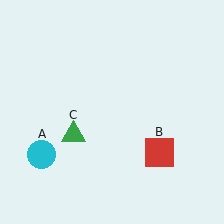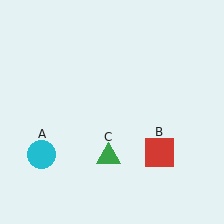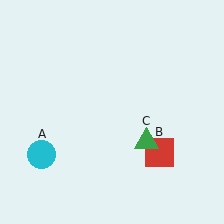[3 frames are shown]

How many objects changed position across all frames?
1 object changed position: green triangle (object C).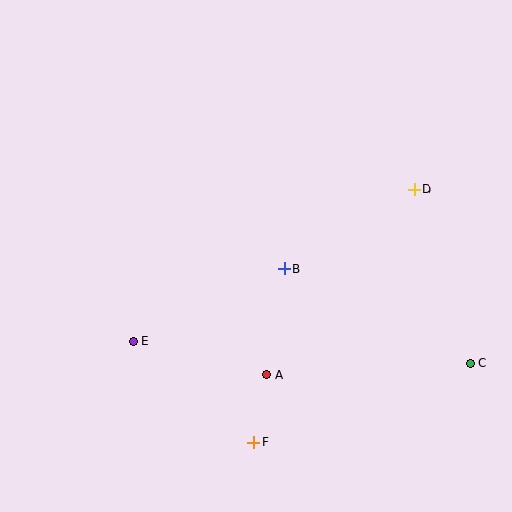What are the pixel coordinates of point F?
Point F is at (254, 442).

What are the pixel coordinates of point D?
Point D is at (414, 190).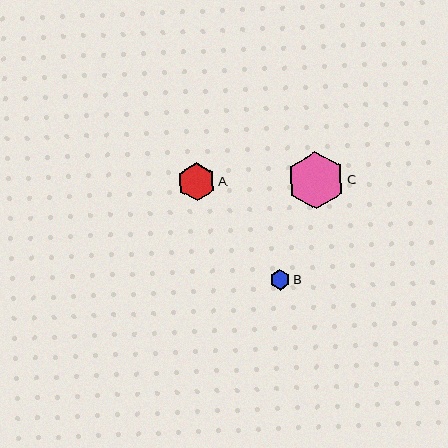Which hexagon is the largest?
Hexagon C is the largest with a size of approximately 57 pixels.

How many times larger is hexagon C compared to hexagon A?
Hexagon C is approximately 1.5 times the size of hexagon A.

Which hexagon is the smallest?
Hexagon B is the smallest with a size of approximately 20 pixels.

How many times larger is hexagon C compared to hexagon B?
Hexagon C is approximately 2.8 times the size of hexagon B.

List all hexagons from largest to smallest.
From largest to smallest: C, A, B.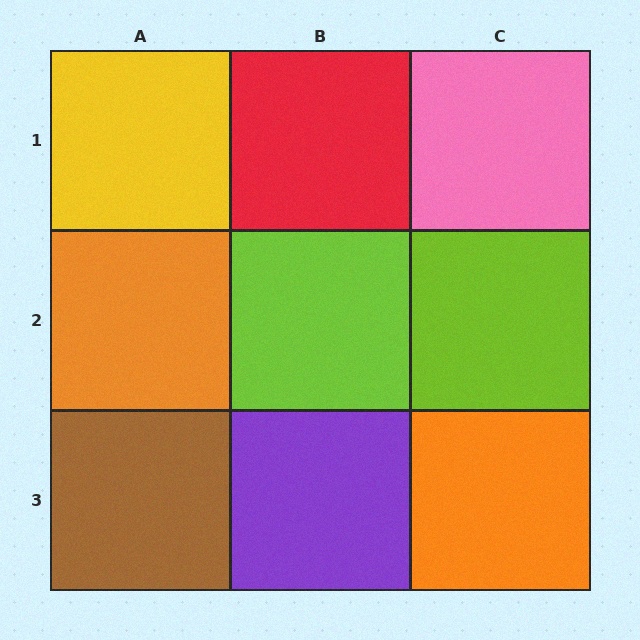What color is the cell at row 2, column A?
Orange.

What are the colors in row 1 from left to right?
Yellow, red, pink.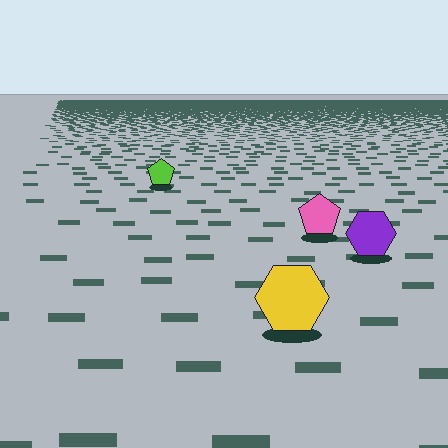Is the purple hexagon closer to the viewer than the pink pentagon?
Yes. The purple hexagon is closer — you can tell from the texture gradient: the ground texture is coarser near it.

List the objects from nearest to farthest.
From nearest to farthest: the yellow hexagon, the purple hexagon, the pink pentagon, the lime pentagon.